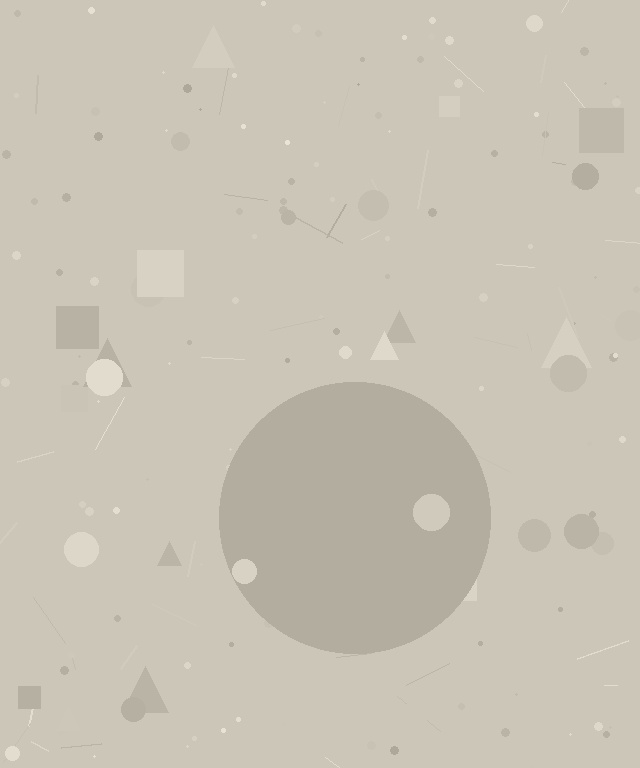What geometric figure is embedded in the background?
A circle is embedded in the background.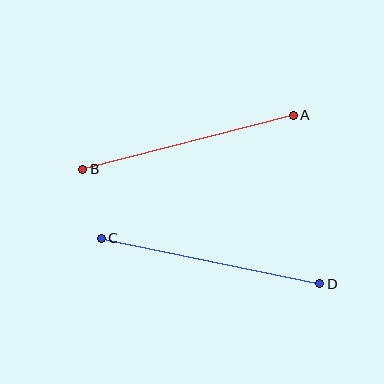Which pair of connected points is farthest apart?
Points C and D are farthest apart.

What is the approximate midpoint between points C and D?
The midpoint is at approximately (210, 261) pixels.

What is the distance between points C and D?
The distance is approximately 224 pixels.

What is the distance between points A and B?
The distance is approximately 217 pixels.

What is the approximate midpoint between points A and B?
The midpoint is at approximately (188, 142) pixels.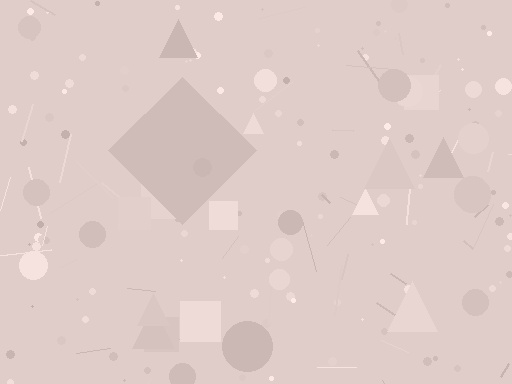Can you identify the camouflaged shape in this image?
The camouflaged shape is a diamond.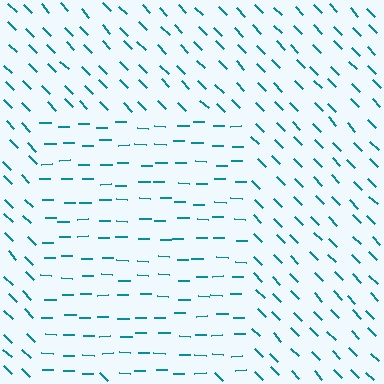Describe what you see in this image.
The image is filled with small teal line segments. A rectangle region in the image has lines oriented differently from the surrounding lines, creating a visible texture boundary.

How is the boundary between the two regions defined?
The boundary is defined purely by a change in line orientation (approximately 45 degrees difference). All lines are the same color and thickness.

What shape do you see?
I see a rectangle.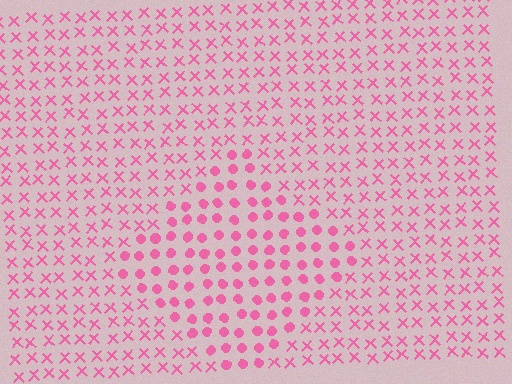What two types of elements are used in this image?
The image uses circles inside the diamond region and X marks outside it.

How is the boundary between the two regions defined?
The boundary is defined by a change in element shape: circles inside vs. X marks outside. All elements share the same color and spacing.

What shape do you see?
I see a diamond.